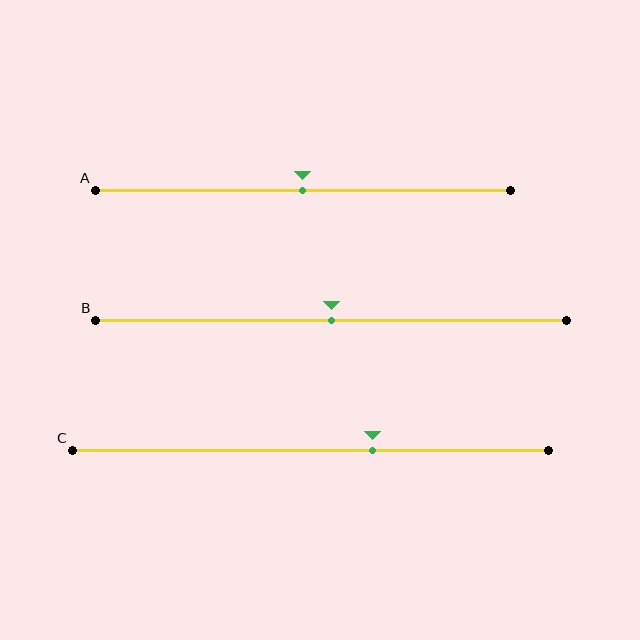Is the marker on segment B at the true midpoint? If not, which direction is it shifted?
Yes, the marker on segment B is at the true midpoint.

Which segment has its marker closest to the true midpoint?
Segment A has its marker closest to the true midpoint.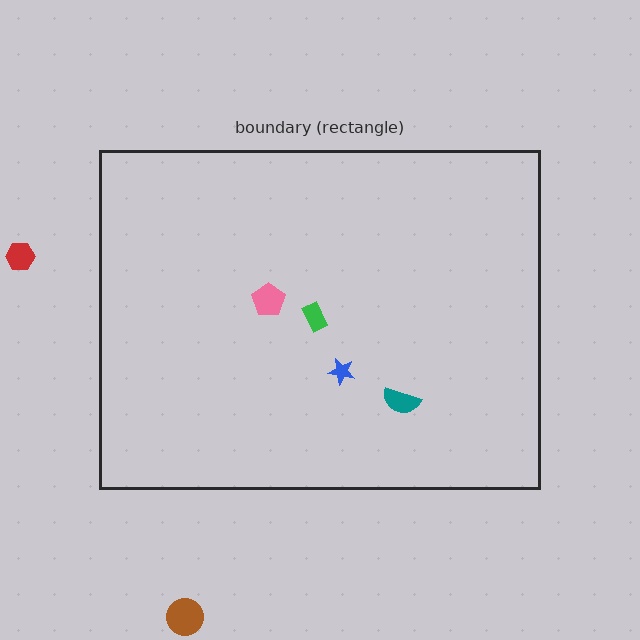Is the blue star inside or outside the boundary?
Inside.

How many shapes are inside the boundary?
4 inside, 2 outside.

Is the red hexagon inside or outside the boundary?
Outside.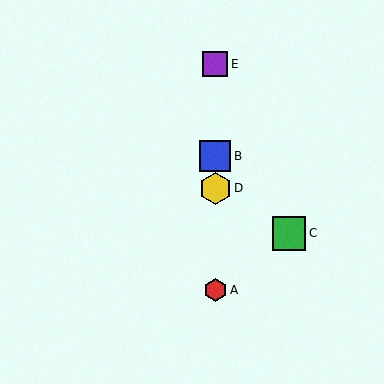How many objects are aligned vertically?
4 objects (A, B, D, E) are aligned vertically.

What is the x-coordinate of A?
Object A is at x≈215.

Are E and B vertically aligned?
Yes, both are at x≈215.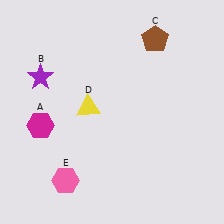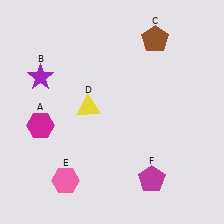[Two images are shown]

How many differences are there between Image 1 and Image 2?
There is 1 difference between the two images.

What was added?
A magenta pentagon (F) was added in Image 2.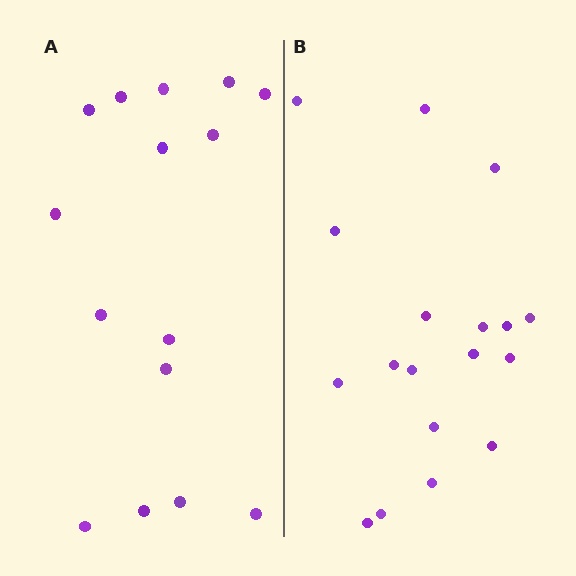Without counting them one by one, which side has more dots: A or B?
Region B (the right region) has more dots.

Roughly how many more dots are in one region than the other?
Region B has just a few more — roughly 2 or 3 more dots than region A.